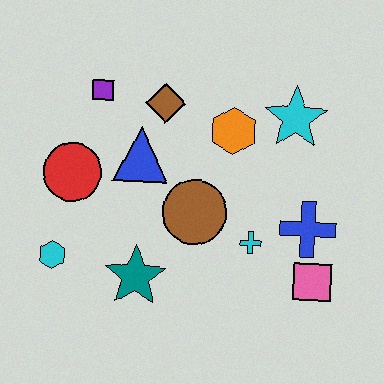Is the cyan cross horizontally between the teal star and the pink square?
Yes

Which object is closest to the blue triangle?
The brown diamond is closest to the blue triangle.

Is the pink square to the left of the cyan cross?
No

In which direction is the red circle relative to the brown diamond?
The red circle is to the left of the brown diamond.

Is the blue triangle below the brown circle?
No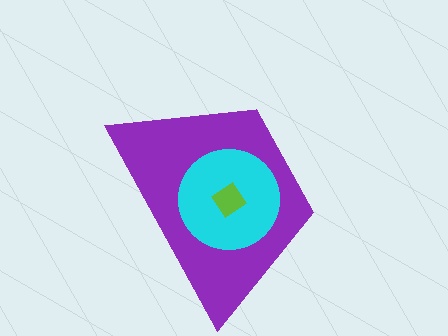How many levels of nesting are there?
3.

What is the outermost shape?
The purple trapezoid.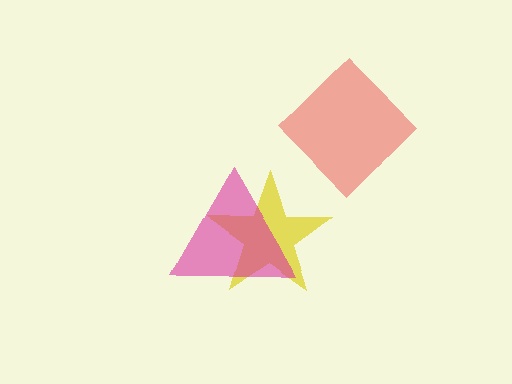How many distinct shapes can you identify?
There are 3 distinct shapes: a yellow star, a magenta triangle, a red diamond.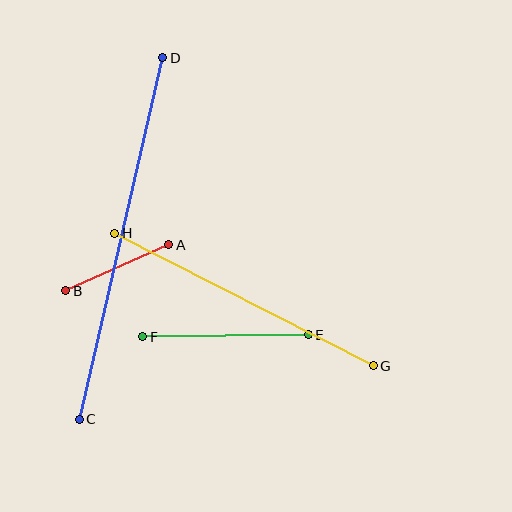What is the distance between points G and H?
The distance is approximately 290 pixels.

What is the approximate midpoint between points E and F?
The midpoint is at approximately (226, 336) pixels.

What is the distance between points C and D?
The distance is approximately 371 pixels.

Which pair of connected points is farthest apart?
Points C and D are farthest apart.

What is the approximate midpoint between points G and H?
The midpoint is at approximately (244, 299) pixels.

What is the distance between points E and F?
The distance is approximately 166 pixels.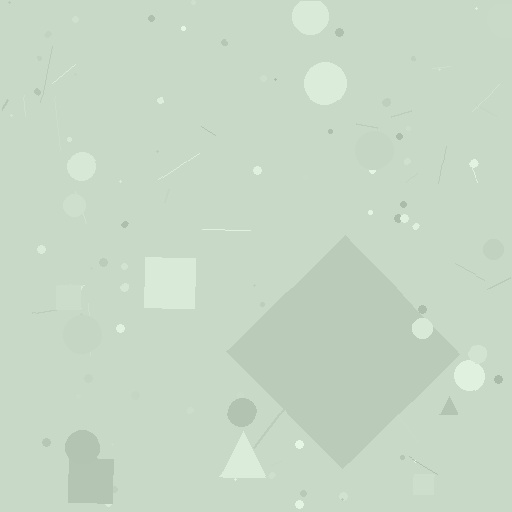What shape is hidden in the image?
A diamond is hidden in the image.